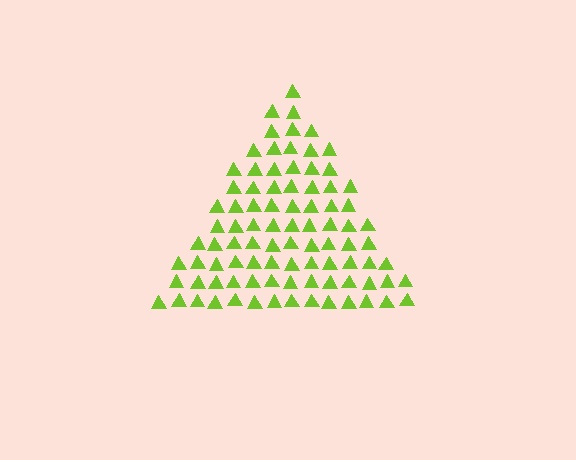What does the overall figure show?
The overall figure shows a triangle.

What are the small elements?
The small elements are triangles.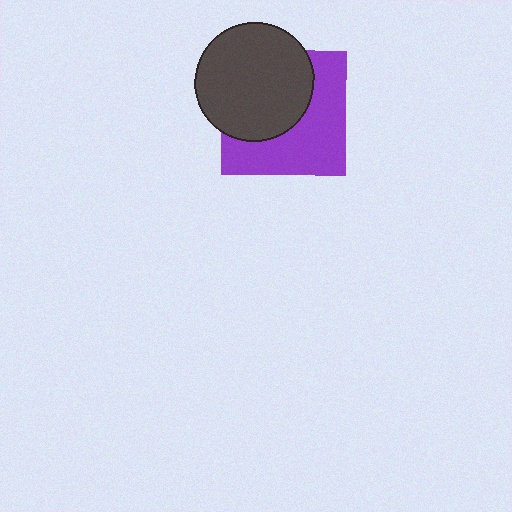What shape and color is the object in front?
The object in front is a dark gray circle.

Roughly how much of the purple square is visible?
About half of it is visible (roughly 52%).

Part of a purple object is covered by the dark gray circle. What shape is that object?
It is a square.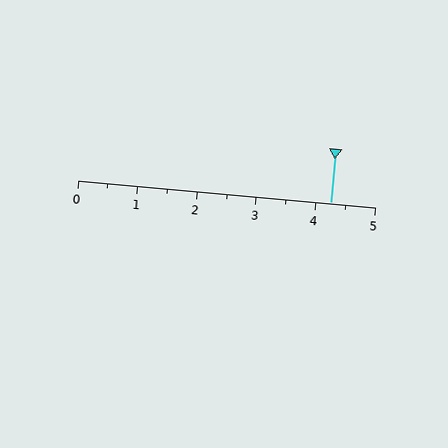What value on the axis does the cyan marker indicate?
The marker indicates approximately 4.2.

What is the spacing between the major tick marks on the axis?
The major ticks are spaced 1 apart.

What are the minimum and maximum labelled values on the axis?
The axis runs from 0 to 5.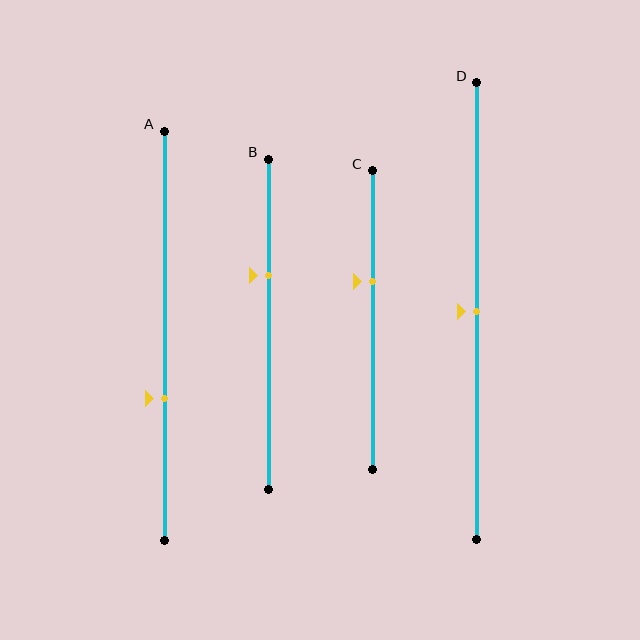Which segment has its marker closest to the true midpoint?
Segment D has its marker closest to the true midpoint.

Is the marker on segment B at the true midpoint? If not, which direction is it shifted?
No, the marker on segment B is shifted upward by about 15% of the segment length.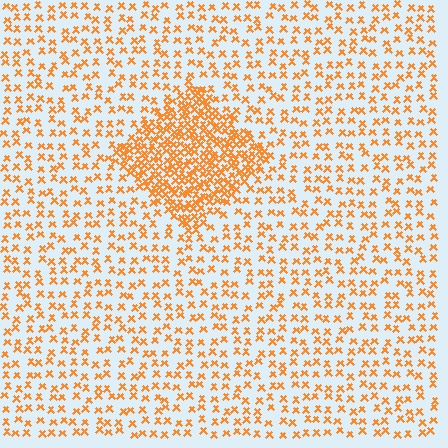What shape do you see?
I see a diamond.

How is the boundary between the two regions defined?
The boundary is defined by a change in element density (approximately 2.6x ratio). All elements are the same color, size, and shape.